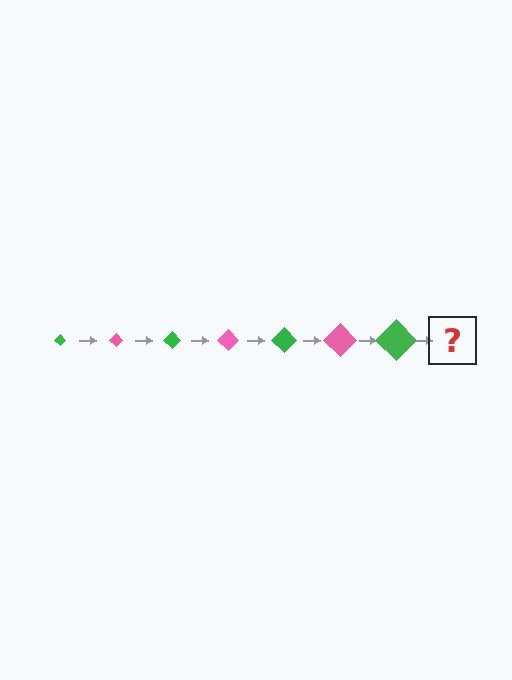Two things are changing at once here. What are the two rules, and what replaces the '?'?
The two rules are that the diamond grows larger each step and the color cycles through green and pink. The '?' should be a pink diamond, larger than the previous one.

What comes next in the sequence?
The next element should be a pink diamond, larger than the previous one.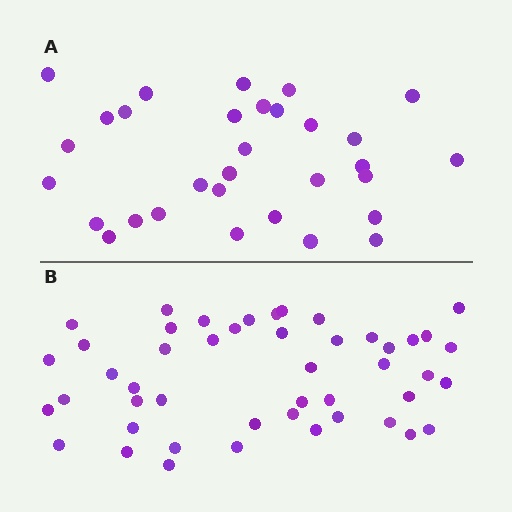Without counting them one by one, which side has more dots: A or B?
Region B (the bottom region) has more dots.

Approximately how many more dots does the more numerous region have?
Region B has approximately 15 more dots than region A.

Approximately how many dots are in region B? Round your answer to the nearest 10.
About 50 dots. (The exact count is 47, which rounds to 50.)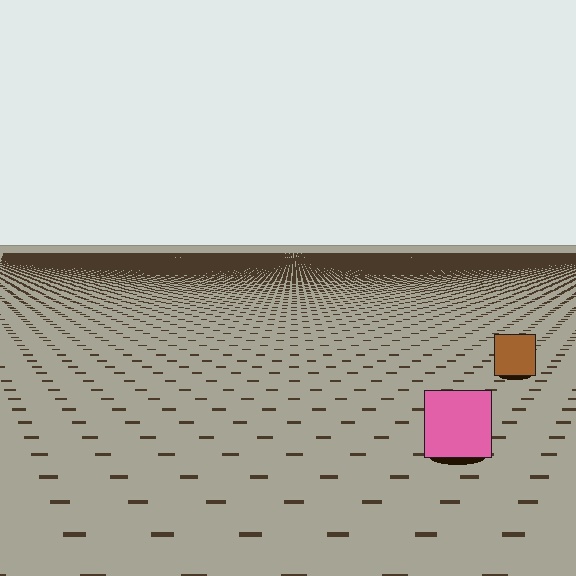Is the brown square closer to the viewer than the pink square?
No. The pink square is closer — you can tell from the texture gradient: the ground texture is coarser near it.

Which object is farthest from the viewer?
The brown square is farthest from the viewer. It appears smaller and the ground texture around it is denser.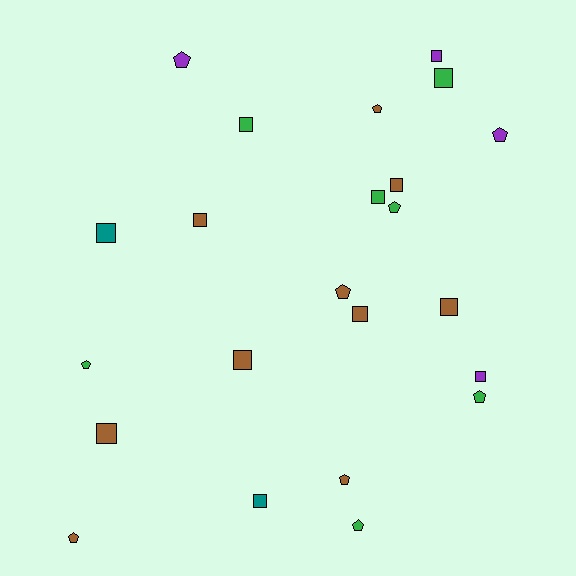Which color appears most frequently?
Brown, with 10 objects.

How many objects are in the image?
There are 23 objects.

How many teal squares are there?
There are 2 teal squares.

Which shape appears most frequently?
Square, with 13 objects.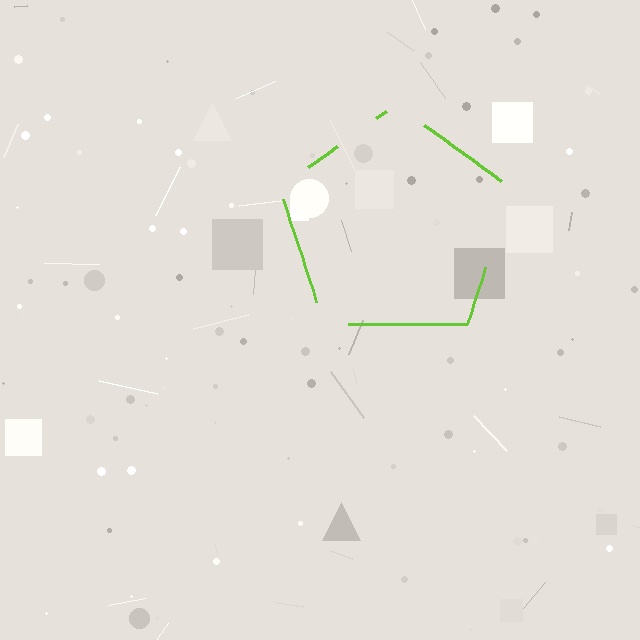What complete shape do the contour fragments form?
The contour fragments form a pentagon.